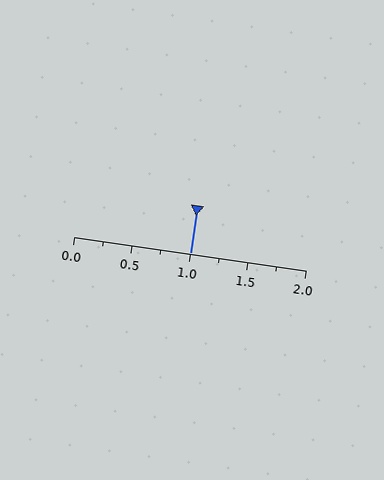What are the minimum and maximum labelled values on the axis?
The axis runs from 0.0 to 2.0.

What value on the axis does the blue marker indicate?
The marker indicates approximately 1.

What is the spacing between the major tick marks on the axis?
The major ticks are spaced 0.5 apart.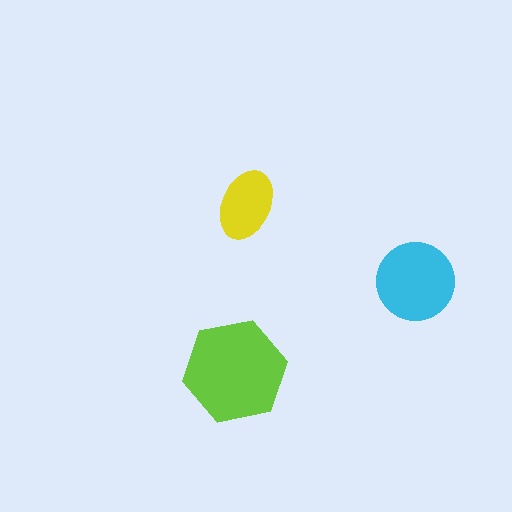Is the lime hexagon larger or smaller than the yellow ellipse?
Larger.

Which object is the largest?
The lime hexagon.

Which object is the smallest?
The yellow ellipse.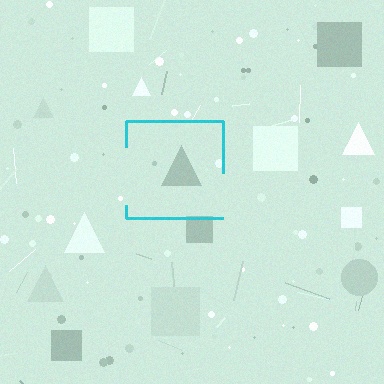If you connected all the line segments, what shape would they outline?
They would outline a square.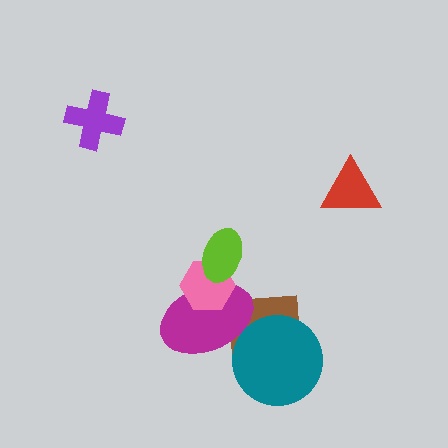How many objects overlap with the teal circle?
2 objects overlap with the teal circle.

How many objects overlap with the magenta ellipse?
4 objects overlap with the magenta ellipse.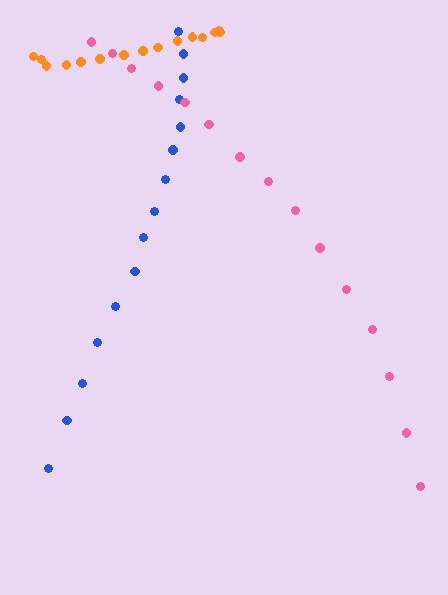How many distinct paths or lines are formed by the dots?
There are 3 distinct paths.